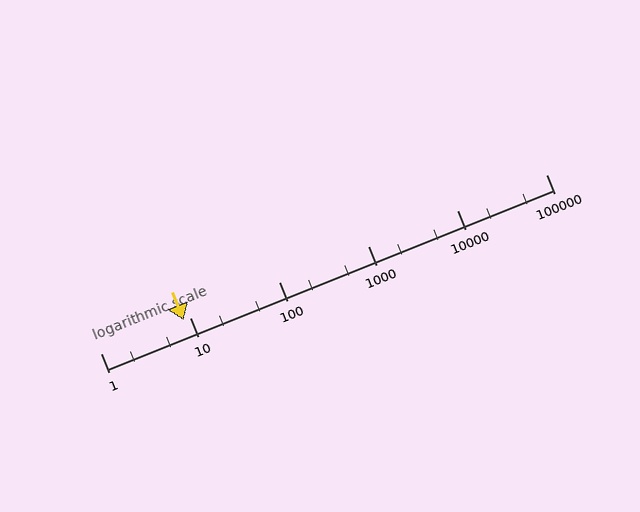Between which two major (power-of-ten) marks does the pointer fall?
The pointer is between 1 and 10.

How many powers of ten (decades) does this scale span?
The scale spans 5 decades, from 1 to 100000.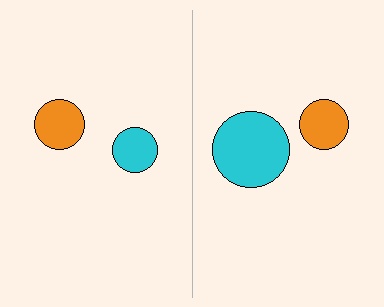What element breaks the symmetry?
The cyan circle on the right side has a different size than its mirror counterpart.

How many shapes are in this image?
There are 4 shapes in this image.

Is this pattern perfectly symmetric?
No, the pattern is not perfectly symmetric. The cyan circle on the right side has a different size than its mirror counterpart.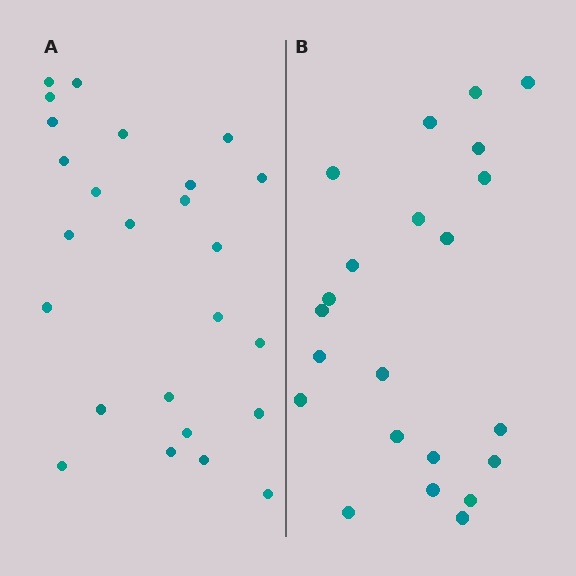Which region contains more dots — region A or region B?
Region A (the left region) has more dots.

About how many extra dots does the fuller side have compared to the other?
Region A has just a few more — roughly 2 or 3 more dots than region B.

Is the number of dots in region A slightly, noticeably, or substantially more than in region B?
Region A has only slightly more — the two regions are fairly close. The ratio is roughly 1.1 to 1.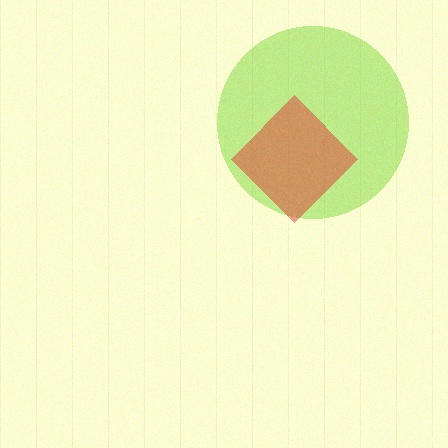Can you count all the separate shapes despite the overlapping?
Yes, there are 2 separate shapes.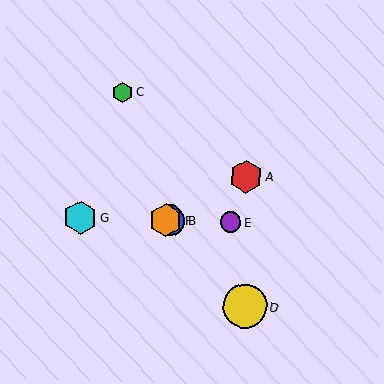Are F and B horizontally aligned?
Yes, both are at y≈220.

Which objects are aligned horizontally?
Objects B, E, F, G are aligned horizontally.